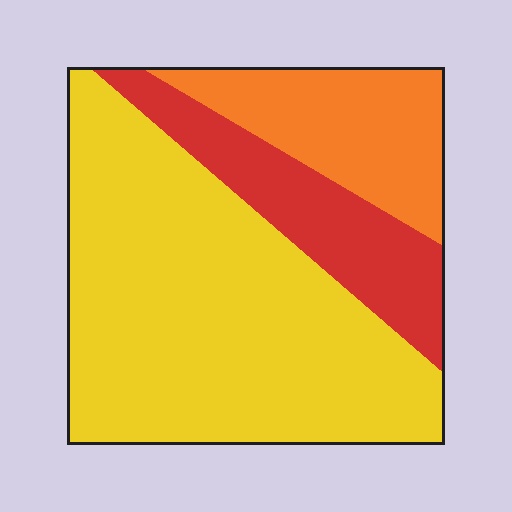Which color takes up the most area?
Yellow, at roughly 60%.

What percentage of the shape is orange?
Orange covers about 20% of the shape.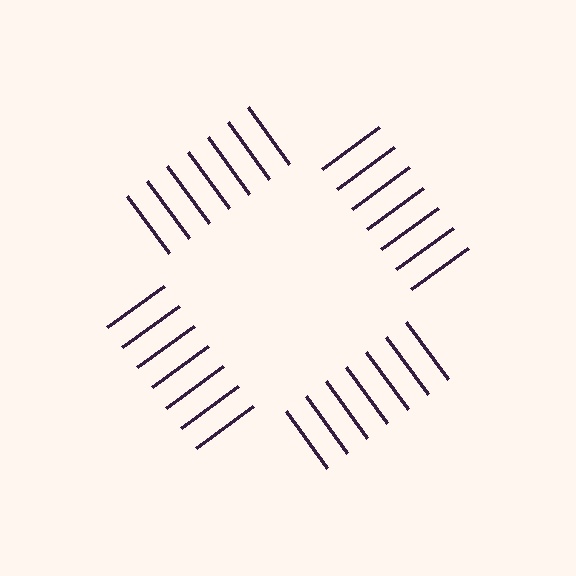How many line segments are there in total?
28 — 7 along each of the 4 edges.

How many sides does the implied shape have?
4 sides — the line-ends trace a square.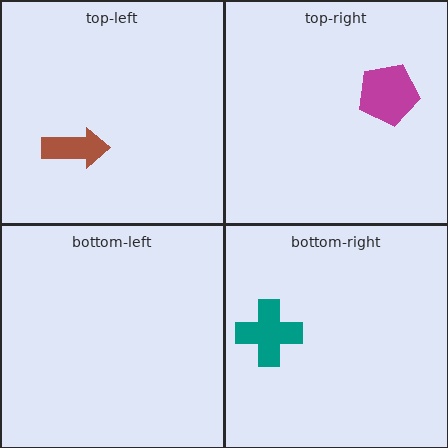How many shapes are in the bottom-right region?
1.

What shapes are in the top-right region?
The magenta pentagon.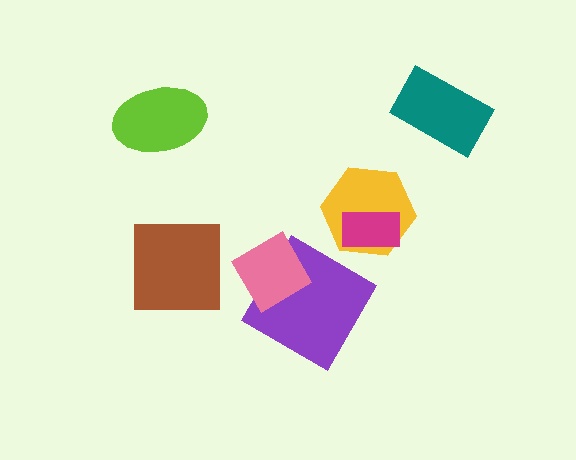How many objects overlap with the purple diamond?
1 object overlaps with the purple diamond.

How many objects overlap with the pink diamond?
1 object overlaps with the pink diamond.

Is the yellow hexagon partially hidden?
Yes, it is partially covered by another shape.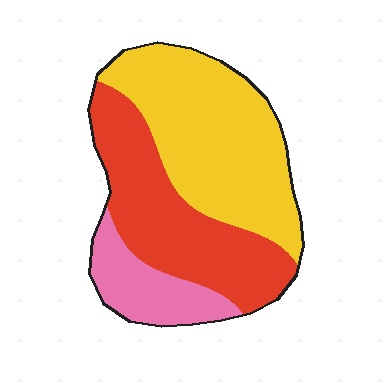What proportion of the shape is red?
Red takes up about three eighths (3/8) of the shape.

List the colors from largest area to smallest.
From largest to smallest: yellow, red, pink.